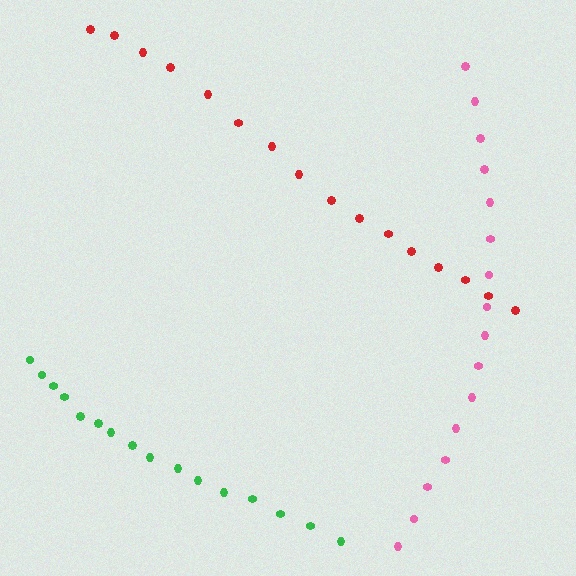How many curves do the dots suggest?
There are 3 distinct paths.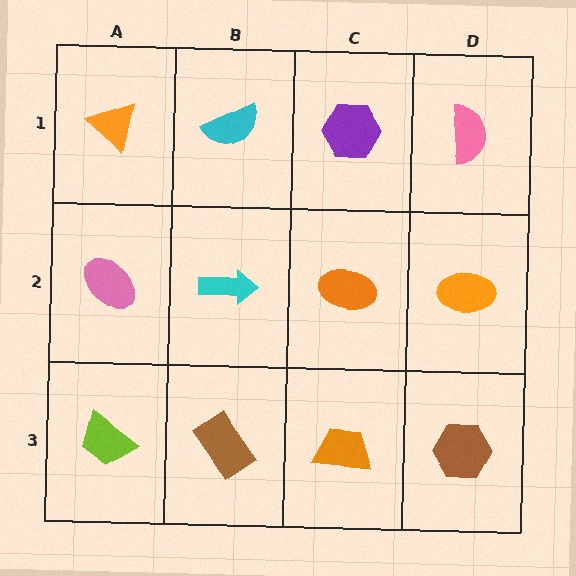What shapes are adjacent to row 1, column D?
An orange ellipse (row 2, column D), a purple hexagon (row 1, column C).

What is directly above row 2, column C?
A purple hexagon.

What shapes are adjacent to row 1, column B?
A cyan arrow (row 2, column B), an orange triangle (row 1, column A), a purple hexagon (row 1, column C).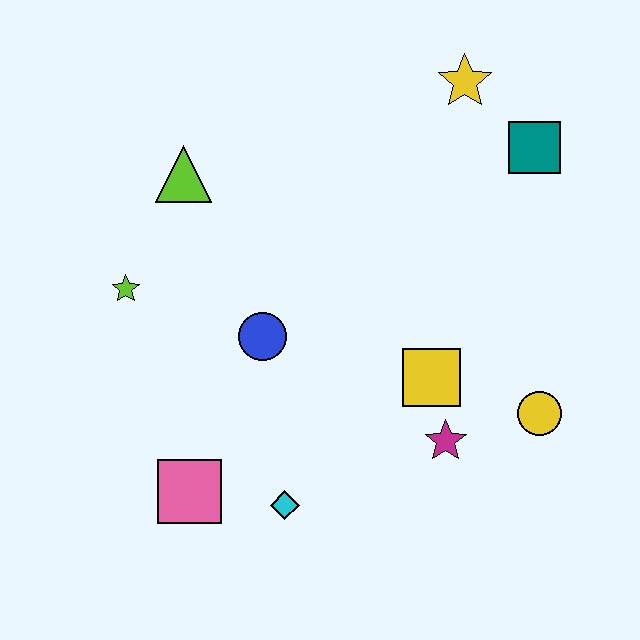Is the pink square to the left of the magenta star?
Yes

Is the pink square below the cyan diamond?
No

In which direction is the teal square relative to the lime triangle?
The teal square is to the right of the lime triangle.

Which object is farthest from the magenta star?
The lime triangle is farthest from the magenta star.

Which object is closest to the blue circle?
The lime star is closest to the blue circle.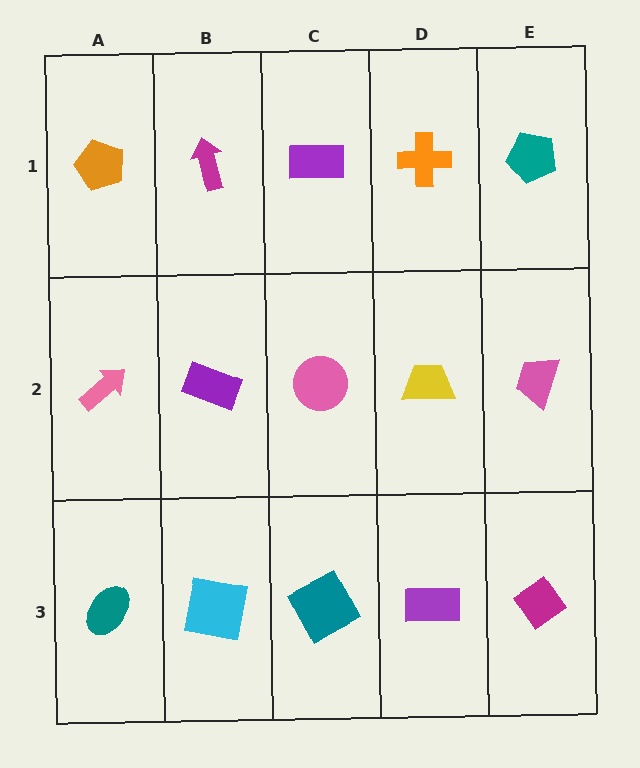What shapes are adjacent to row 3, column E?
A pink trapezoid (row 2, column E), a purple rectangle (row 3, column D).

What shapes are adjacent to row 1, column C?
A pink circle (row 2, column C), a magenta arrow (row 1, column B), an orange cross (row 1, column D).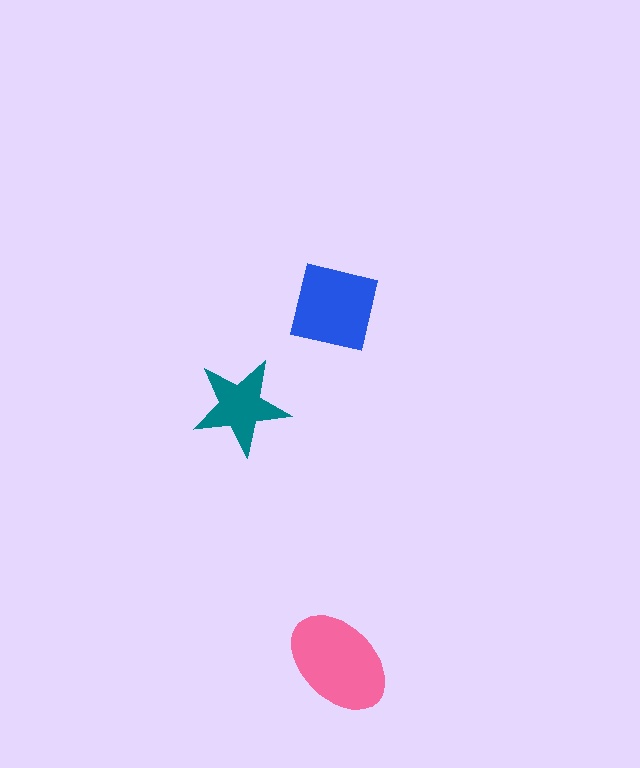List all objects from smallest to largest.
The teal star, the blue square, the pink ellipse.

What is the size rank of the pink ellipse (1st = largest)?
1st.